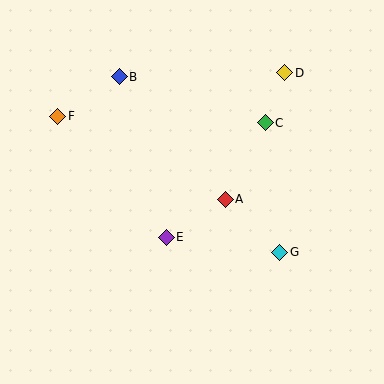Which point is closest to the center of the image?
Point A at (225, 199) is closest to the center.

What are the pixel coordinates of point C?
Point C is at (265, 123).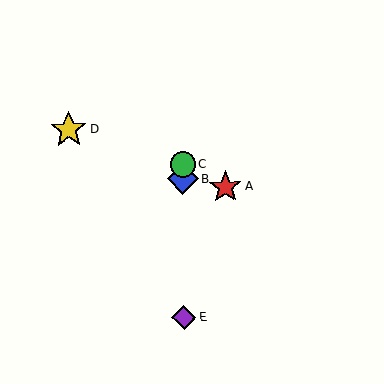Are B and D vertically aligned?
No, B is at x≈182 and D is at x≈69.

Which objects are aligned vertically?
Objects B, C, E are aligned vertically.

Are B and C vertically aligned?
Yes, both are at x≈182.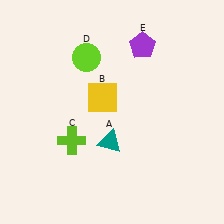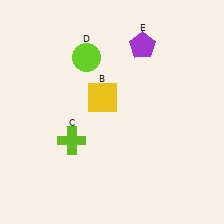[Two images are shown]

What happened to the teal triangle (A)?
The teal triangle (A) was removed in Image 2. It was in the bottom-left area of Image 1.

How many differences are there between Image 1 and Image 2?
There is 1 difference between the two images.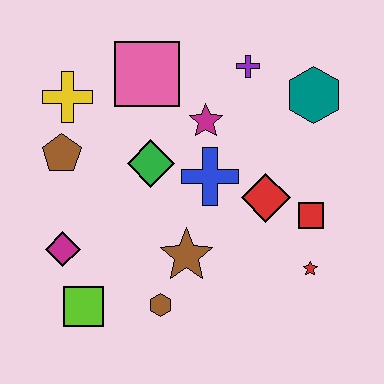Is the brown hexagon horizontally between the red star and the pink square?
Yes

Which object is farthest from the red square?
The yellow cross is farthest from the red square.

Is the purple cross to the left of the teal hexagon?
Yes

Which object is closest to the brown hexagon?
The brown star is closest to the brown hexagon.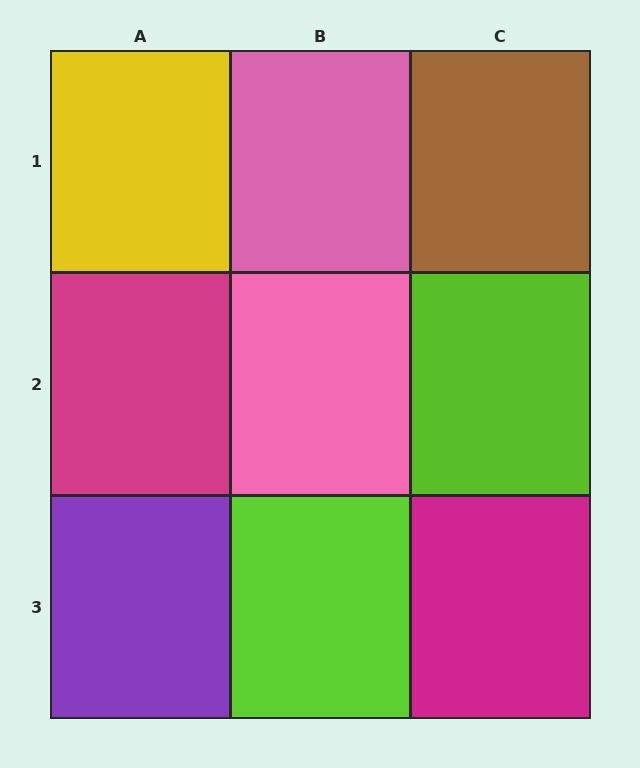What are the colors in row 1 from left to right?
Yellow, pink, brown.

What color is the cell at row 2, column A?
Magenta.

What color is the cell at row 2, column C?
Lime.